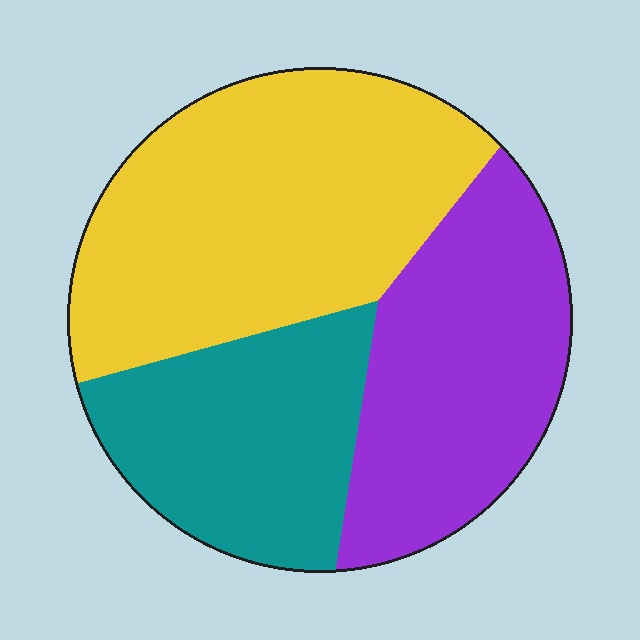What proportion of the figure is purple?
Purple covers around 30% of the figure.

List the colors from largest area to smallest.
From largest to smallest: yellow, purple, teal.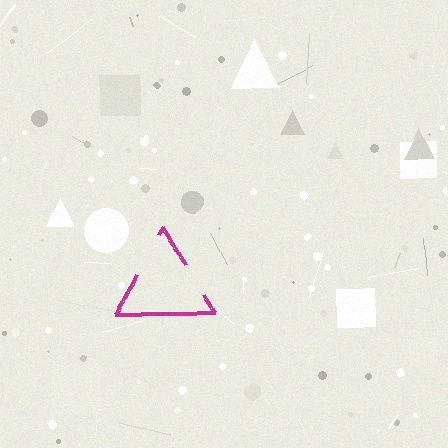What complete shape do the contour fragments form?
The contour fragments form a triangle.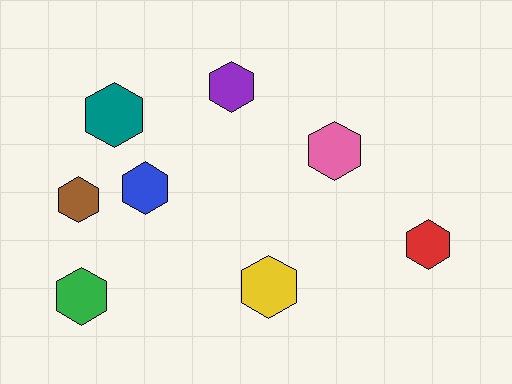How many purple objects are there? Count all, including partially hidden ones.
There is 1 purple object.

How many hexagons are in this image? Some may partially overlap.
There are 8 hexagons.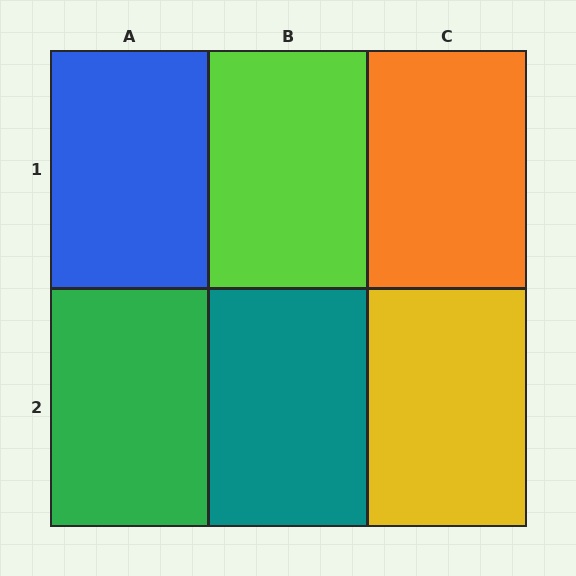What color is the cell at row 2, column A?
Green.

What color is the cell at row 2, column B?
Teal.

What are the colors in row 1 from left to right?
Blue, lime, orange.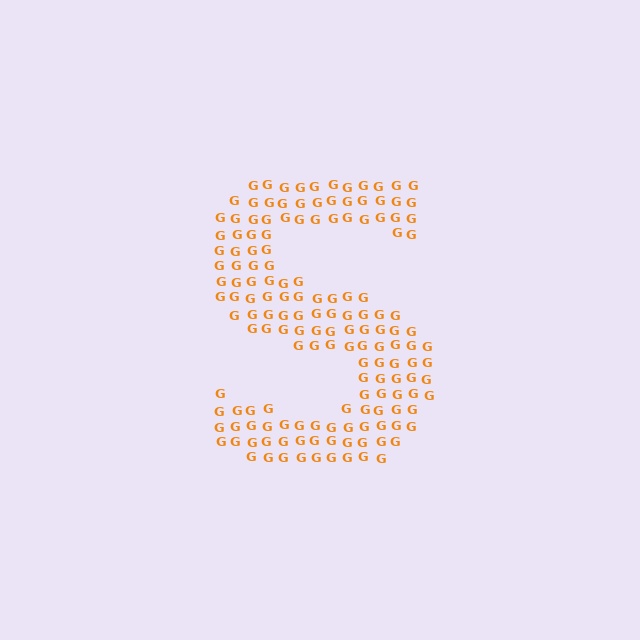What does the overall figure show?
The overall figure shows the letter S.